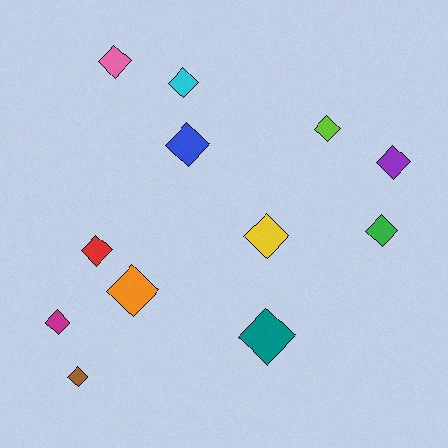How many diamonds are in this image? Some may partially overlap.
There are 12 diamonds.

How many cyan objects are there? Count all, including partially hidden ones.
There is 1 cyan object.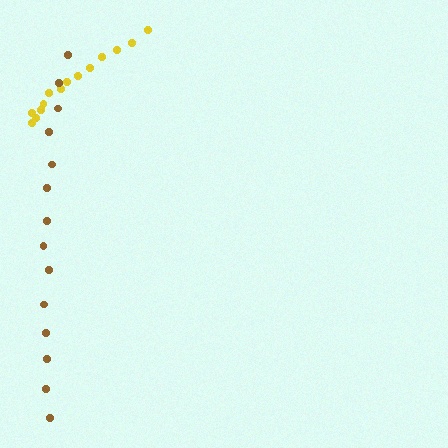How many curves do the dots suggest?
There are 2 distinct paths.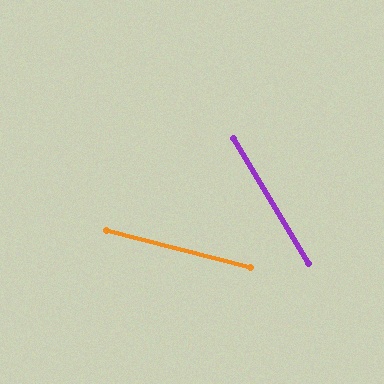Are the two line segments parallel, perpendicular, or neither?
Neither parallel nor perpendicular — they differ by about 45°.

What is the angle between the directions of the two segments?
Approximately 45 degrees.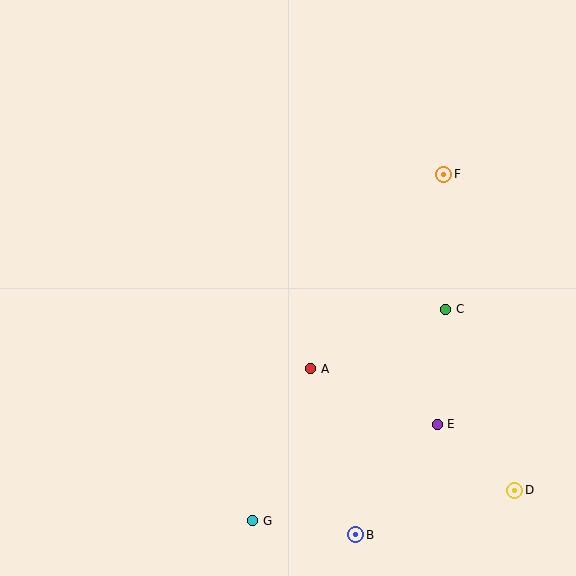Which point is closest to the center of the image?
Point A at (311, 369) is closest to the center.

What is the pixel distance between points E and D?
The distance between E and D is 102 pixels.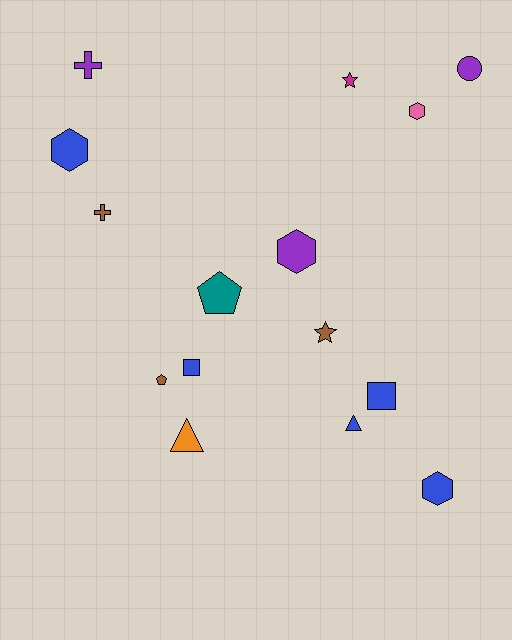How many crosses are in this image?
There are 2 crosses.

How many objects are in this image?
There are 15 objects.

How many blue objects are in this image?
There are 5 blue objects.